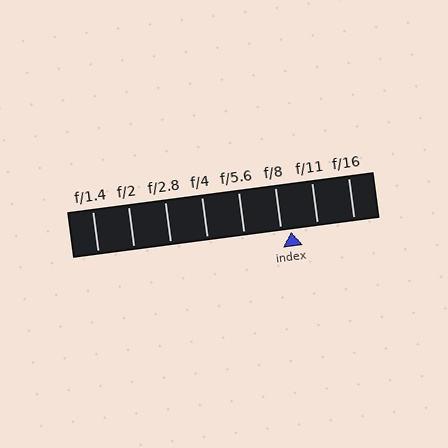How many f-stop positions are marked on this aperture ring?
There are 8 f-stop positions marked.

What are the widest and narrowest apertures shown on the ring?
The widest aperture shown is f/1.4 and the narrowest is f/16.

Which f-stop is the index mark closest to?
The index mark is closest to f/8.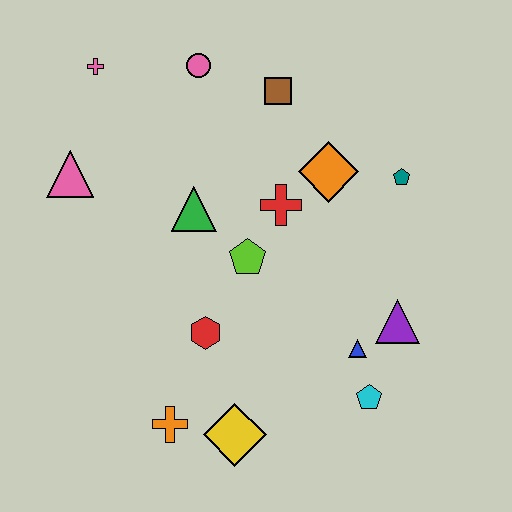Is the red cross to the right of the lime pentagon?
Yes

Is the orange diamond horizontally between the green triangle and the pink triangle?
No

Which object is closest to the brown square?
The pink circle is closest to the brown square.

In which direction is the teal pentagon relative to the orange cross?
The teal pentagon is above the orange cross.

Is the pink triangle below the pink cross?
Yes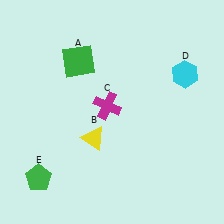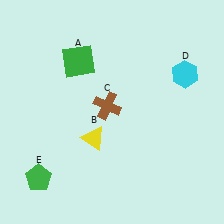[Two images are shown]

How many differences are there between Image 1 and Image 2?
There is 1 difference between the two images.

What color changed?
The cross (C) changed from magenta in Image 1 to brown in Image 2.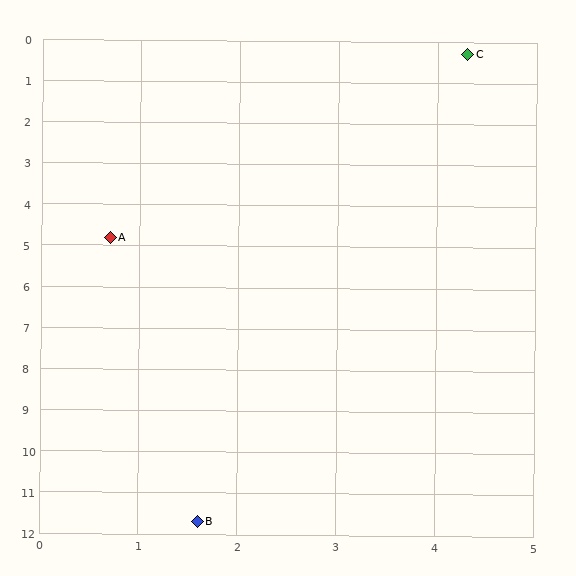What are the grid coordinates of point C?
Point C is at approximately (4.3, 0.3).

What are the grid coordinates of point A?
Point A is at approximately (0.7, 4.8).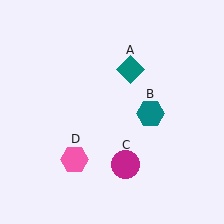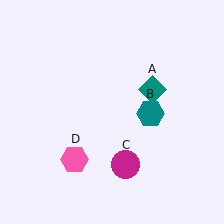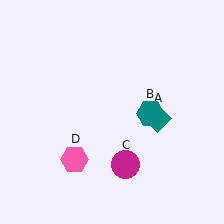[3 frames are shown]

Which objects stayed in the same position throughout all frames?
Teal hexagon (object B) and magenta circle (object C) and pink hexagon (object D) remained stationary.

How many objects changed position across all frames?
1 object changed position: teal diamond (object A).